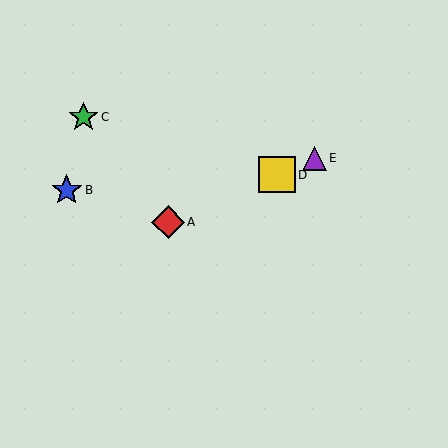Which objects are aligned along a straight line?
Objects A, D, E are aligned along a straight line.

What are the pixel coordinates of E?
Object E is at (314, 158).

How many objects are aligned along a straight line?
3 objects (A, D, E) are aligned along a straight line.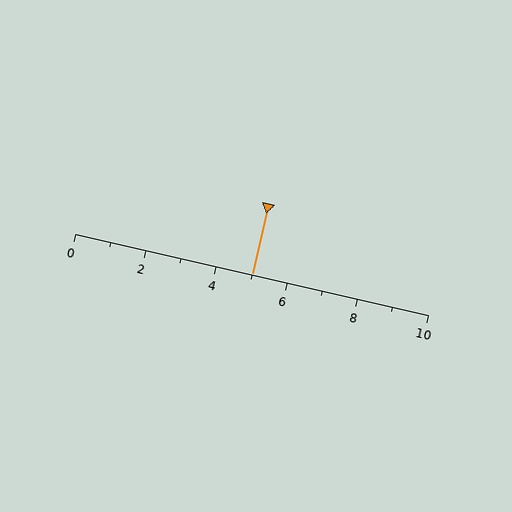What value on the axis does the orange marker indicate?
The marker indicates approximately 5.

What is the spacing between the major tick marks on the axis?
The major ticks are spaced 2 apart.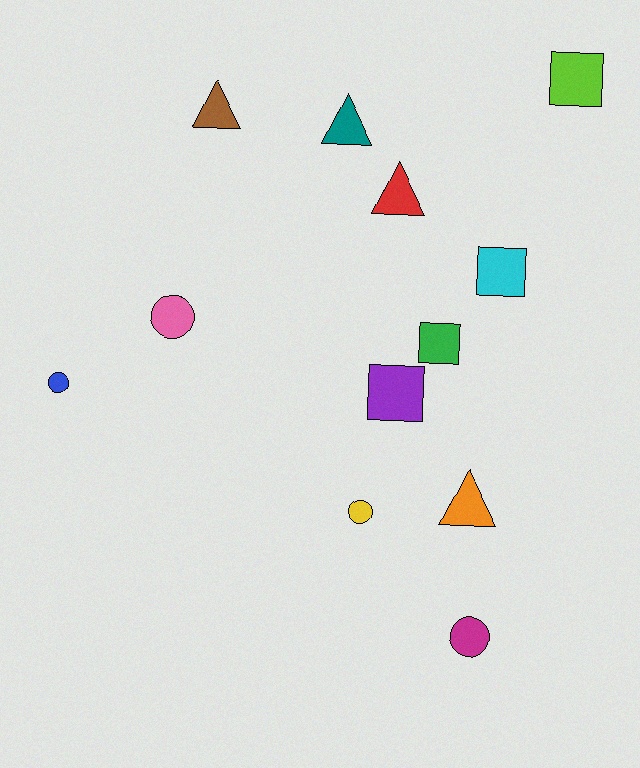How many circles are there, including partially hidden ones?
There are 4 circles.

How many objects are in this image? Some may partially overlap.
There are 12 objects.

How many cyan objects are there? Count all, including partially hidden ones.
There is 1 cyan object.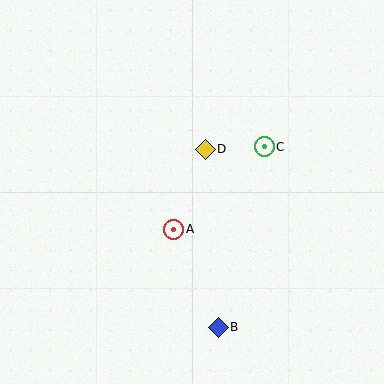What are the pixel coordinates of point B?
Point B is at (218, 327).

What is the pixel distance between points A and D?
The distance between A and D is 86 pixels.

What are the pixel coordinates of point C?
Point C is at (264, 147).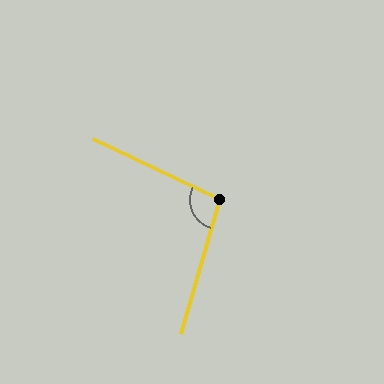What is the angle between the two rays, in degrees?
Approximately 100 degrees.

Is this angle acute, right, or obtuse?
It is obtuse.